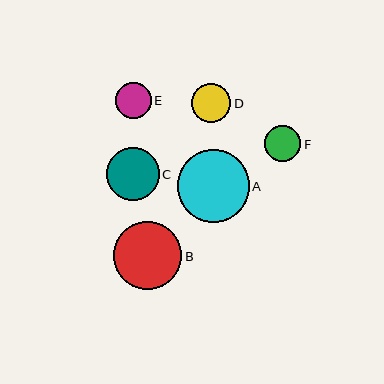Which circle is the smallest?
Circle E is the smallest with a size of approximately 36 pixels.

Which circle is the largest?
Circle A is the largest with a size of approximately 72 pixels.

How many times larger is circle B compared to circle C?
Circle B is approximately 1.3 times the size of circle C.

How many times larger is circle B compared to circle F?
Circle B is approximately 1.9 times the size of circle F.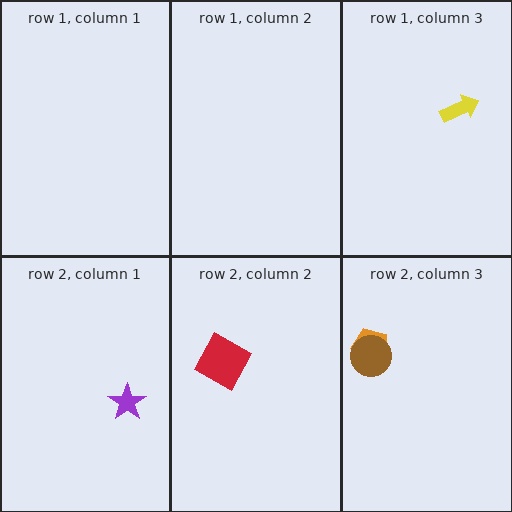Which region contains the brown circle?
The row 2, column 3 region.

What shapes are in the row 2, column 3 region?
The orange pentagon, the brown circle.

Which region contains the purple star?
The row 2, column 1 region.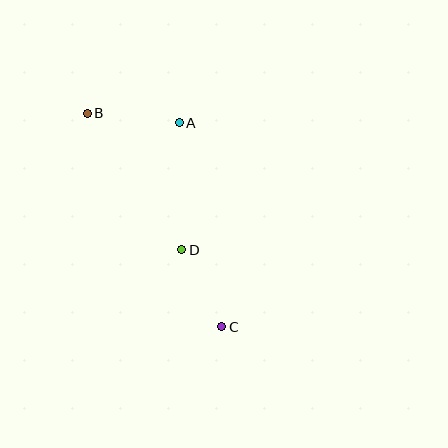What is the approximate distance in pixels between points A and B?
The distance between A and B is approximately 93 pixels.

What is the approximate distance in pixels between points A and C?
The distance between A and C is approximately 208 pixels.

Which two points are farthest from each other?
Points B and C are farthest from each other.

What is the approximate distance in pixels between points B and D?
The distance between B and D is approximately 166 pixels.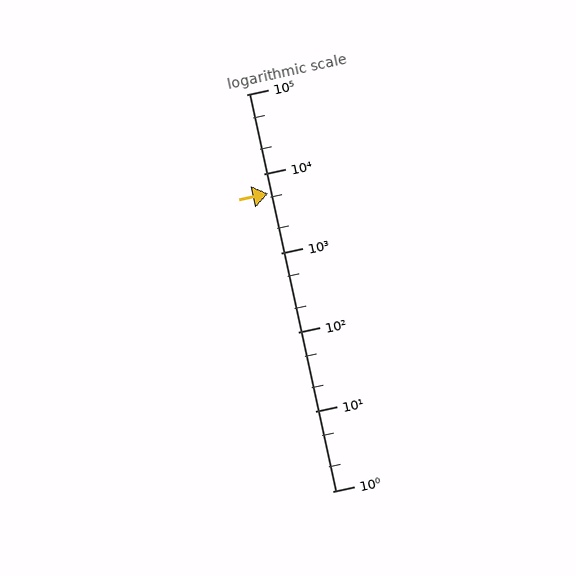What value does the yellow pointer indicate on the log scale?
The pointer indicates approximately 5700.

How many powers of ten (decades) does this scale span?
The scale spans 5 decades, from 1 to 100000.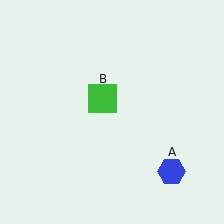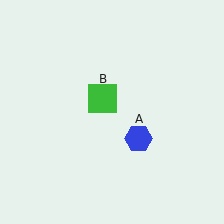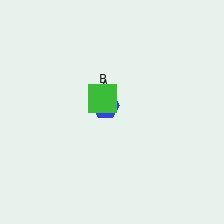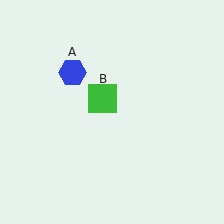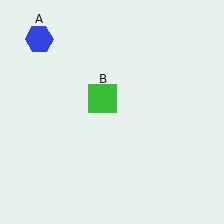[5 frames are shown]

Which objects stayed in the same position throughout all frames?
Green square (object B) remained stationary.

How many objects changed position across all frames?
1 object changed position: blue hexagon (object A).